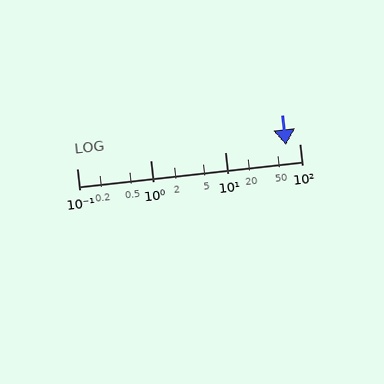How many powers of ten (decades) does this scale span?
The scale spans 3 decades, from 0.1 to 100.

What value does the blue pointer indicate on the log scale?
The pointer indicates approximately 65.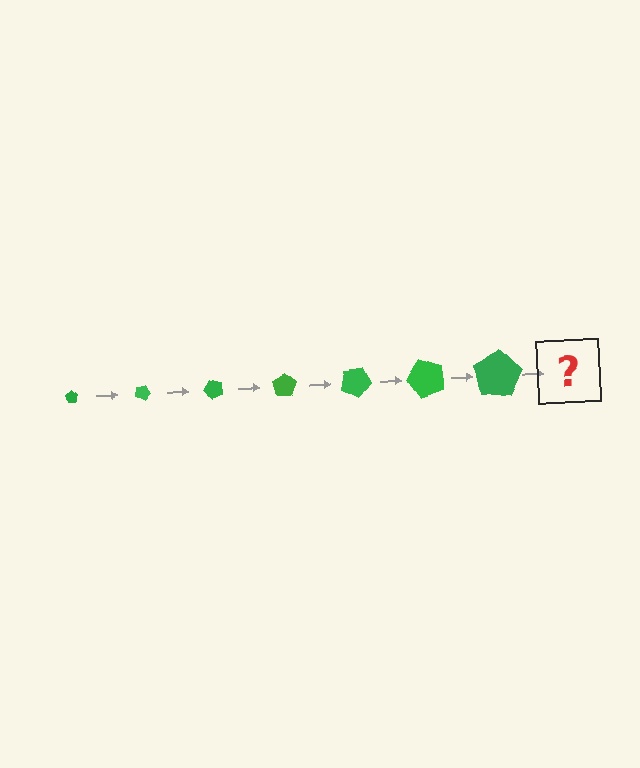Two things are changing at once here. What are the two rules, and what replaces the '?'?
The two rules are that the pentagon grows larger each step and it rotates 25 degrees each step. The '?' should be a pentagon, larger than the previous one and rotated 175 degrees from the start.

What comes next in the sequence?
The next element should be a pentagon, larger than the previous one and rotated 175 degrees from the start.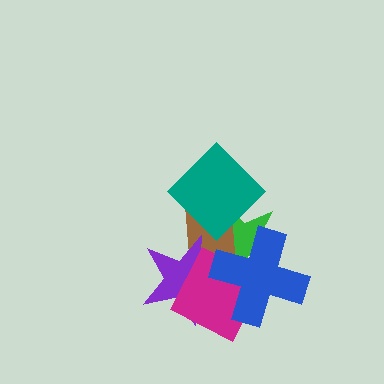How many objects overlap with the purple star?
4 objects overlap with the purple star.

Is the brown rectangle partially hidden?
Yes, it is partially covered by another shape.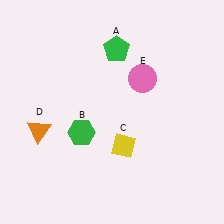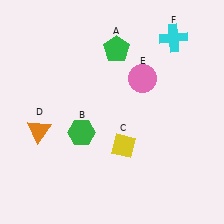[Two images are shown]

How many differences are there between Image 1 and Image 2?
There is 1 difference between the two images.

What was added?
A cyan cross (F) was added in Image 2.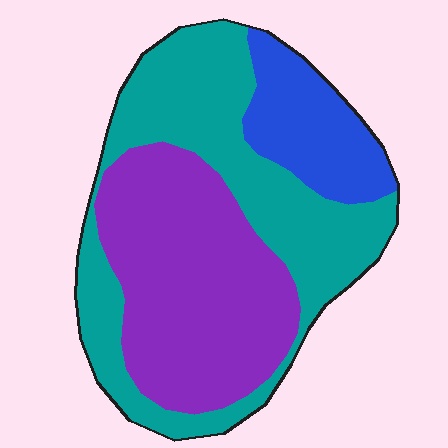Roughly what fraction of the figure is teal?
Teal takes up about two fifths (2/5) of the figure.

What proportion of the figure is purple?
Purple takes up about two fifths (2/5) of the figure.